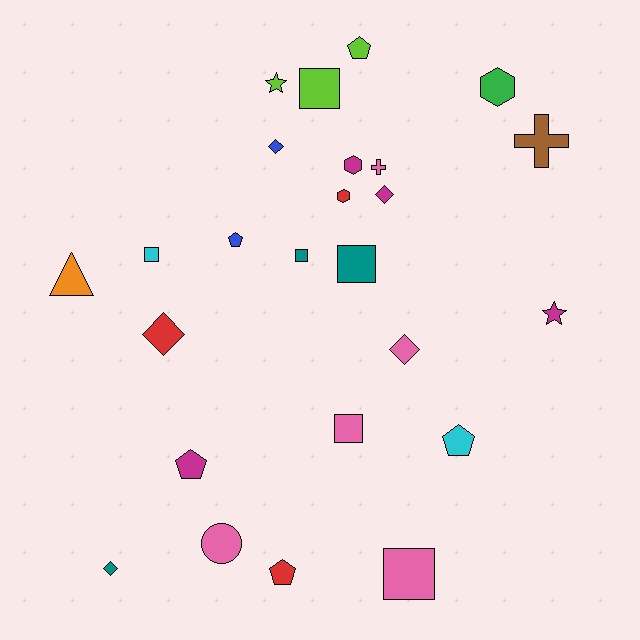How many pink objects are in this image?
There are 5 pink objects.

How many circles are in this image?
There is 1 circle.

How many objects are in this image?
There are 25 objects.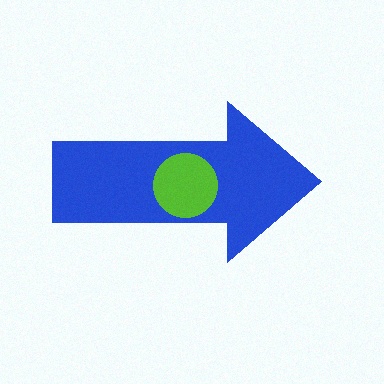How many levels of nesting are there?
2.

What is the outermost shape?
The blue arrow.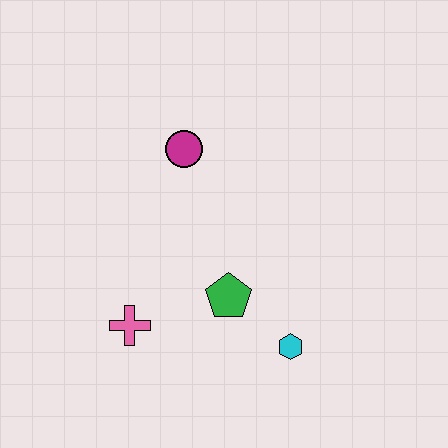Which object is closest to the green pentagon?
The cyan hexagon is closest to the green pentagon.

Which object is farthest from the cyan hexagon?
The magenta circle is farthest from the cyan hexagon.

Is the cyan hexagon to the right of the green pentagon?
Yes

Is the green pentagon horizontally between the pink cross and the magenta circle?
No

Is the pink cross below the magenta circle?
Yes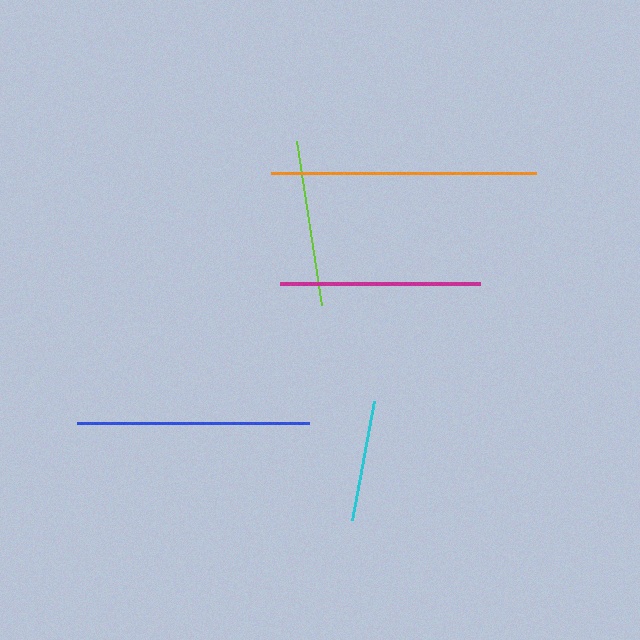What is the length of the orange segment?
The orange segment is approximately 265 pixels long.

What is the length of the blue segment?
The blue segment is approximately 232 pixels long.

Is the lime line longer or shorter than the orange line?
The orange line is longer than the lime line.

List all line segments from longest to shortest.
From longest to shortest: orange, blue, magenta, lime, cyan.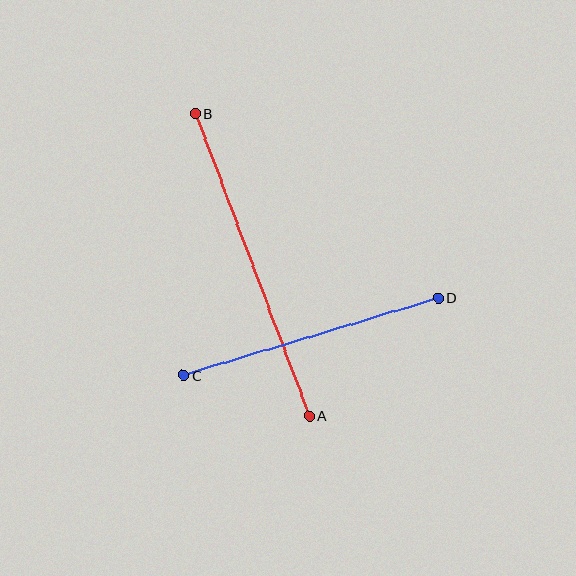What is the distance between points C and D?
The distance is approximately 266 pixels.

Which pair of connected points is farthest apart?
Points A and B are farthest apart.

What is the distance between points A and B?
The distance is approximately 323 pixels.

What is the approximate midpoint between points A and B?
The midpoint is at approximately (252, 265) pixels.